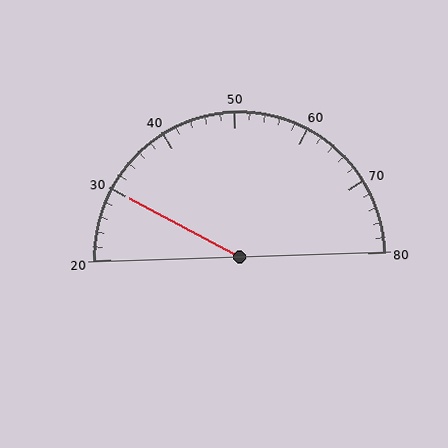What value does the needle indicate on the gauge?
The needle indicates approximately 30.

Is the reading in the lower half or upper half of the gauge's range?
The reading is in the lower half of the range (20 to 80).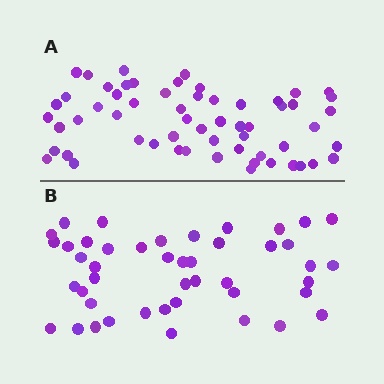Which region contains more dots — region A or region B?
Region A (the top region) has more dots.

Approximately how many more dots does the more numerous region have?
Region A has approximately 15 more dots than region B.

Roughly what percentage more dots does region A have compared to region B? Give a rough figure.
About 30% more.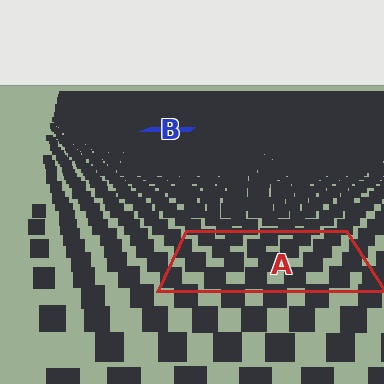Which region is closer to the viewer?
Region A is closer. The texture elements there are larger and more spread out.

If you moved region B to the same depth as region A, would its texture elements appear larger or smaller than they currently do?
They would appear larger. At a closer depth, the same texture elements are projected at a bigger on-screen size.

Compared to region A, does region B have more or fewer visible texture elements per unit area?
Region B has more texture elements per unit area — they are packed more densely because it is farther away.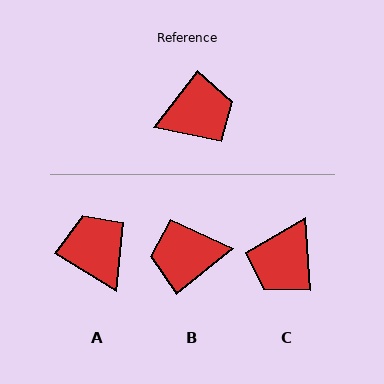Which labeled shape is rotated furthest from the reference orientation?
B, about 167 degrees away.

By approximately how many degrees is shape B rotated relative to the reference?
Approximately 167 degrees counter-clockwise.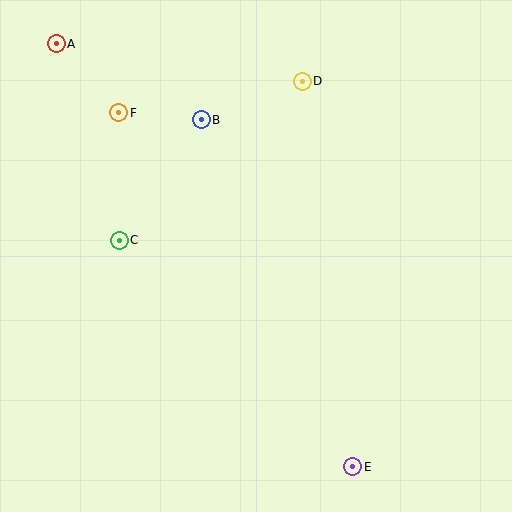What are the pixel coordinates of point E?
Point E is at (353, 467).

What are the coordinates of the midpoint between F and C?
The midpoint between F and C is at (119, 176).